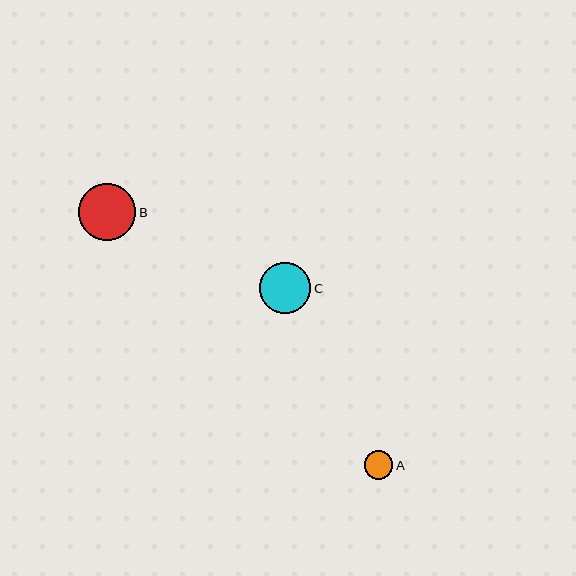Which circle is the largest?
Circle B is the largest with a size of approximately 57 pixels.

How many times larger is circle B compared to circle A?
Circle B is approximately 2.0 times the size of circle A.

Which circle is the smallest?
Circle A is the smallest with a size of approximately 28 pixels.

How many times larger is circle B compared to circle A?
Circle B is approximately 2.0 times the size of circle A.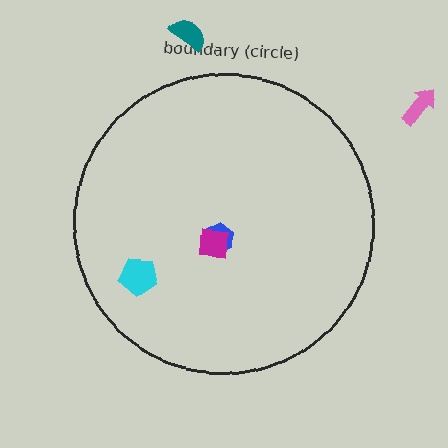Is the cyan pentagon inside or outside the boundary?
Inside.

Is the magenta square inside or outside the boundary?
Inside.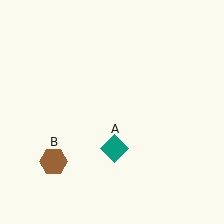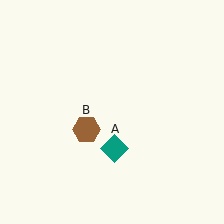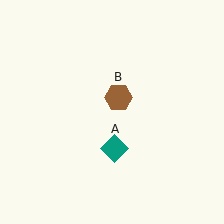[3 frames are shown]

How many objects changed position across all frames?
1 object changed position: brown hexagon (object B).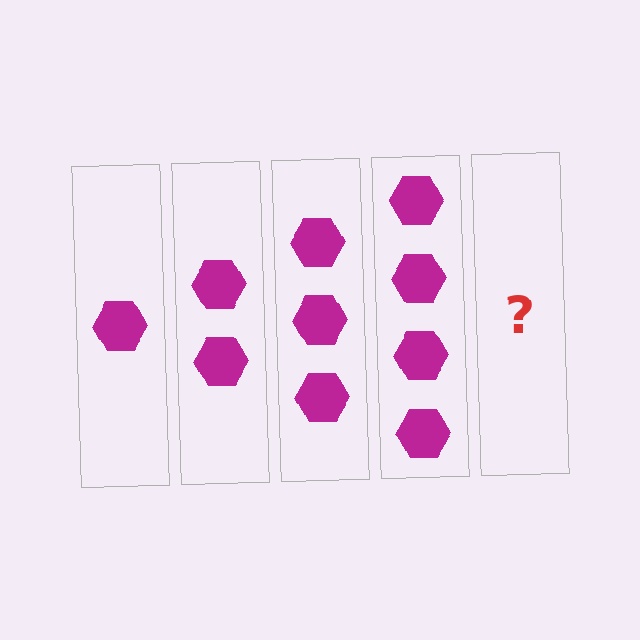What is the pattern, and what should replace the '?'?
The pattern is that each step adds one more hexagon. The '?' should be 5 hexagons.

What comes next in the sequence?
The next element should be 5 hexagons.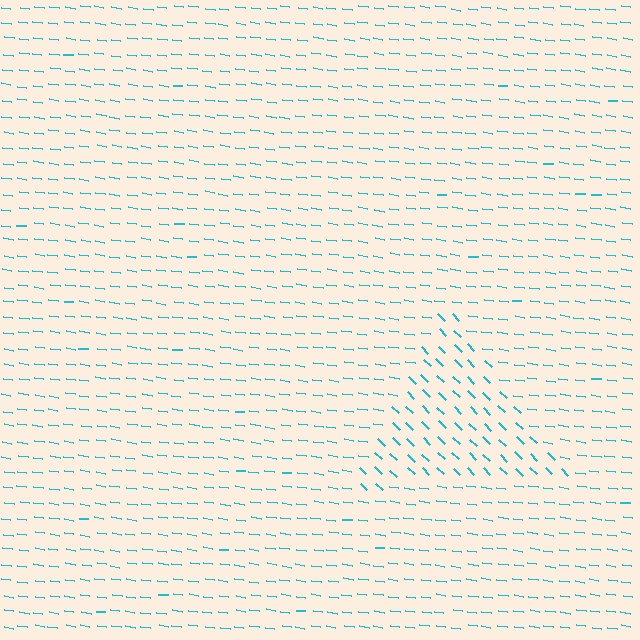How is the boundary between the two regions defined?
The boundary is defined purely by a change in line orientation (approximately 36 degrees difference). All lines are the same color and thickness.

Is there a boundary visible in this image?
Yes, there is a texture boundary formed by a change in line orientation.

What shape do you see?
I see a triangle.